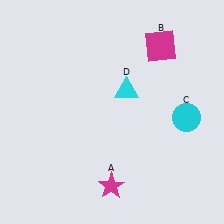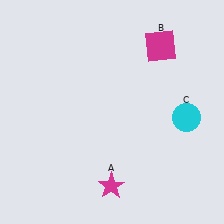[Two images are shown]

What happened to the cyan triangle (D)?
The cyan triangle (D) was removed in Image 2. It was in the top-right area of Image 1.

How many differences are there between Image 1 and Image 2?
There is 1 difference between the two images.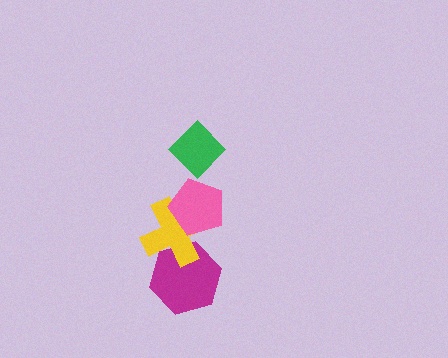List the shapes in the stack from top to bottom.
From top to bottom: the green diamond, the pink pentagon, the yellow cross, the magenta hexagon.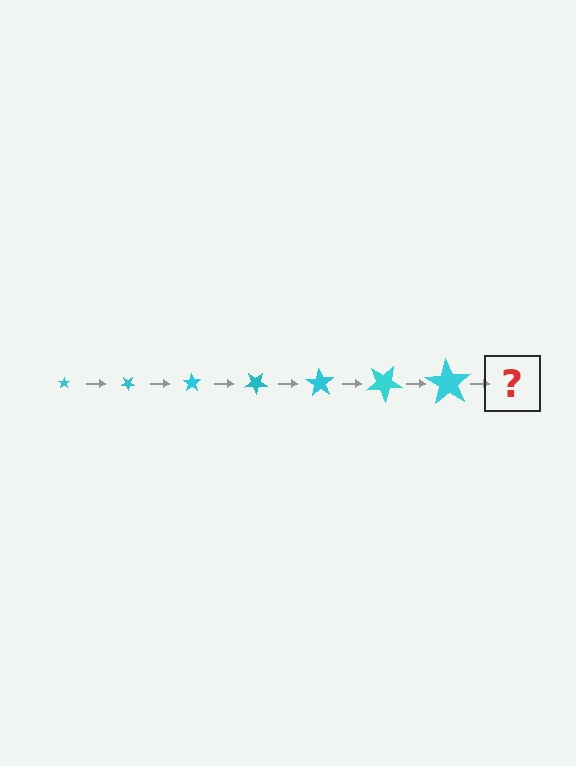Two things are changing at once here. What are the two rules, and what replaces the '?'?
The two rules are that the star grows larger each step and it rotates 35 degrees each step. The '?' should be a star, larger than the previous one and rotated 245 degrees from the start.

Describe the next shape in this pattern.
It should be a star, larger than the previous one and rotated 245 degrees from the start.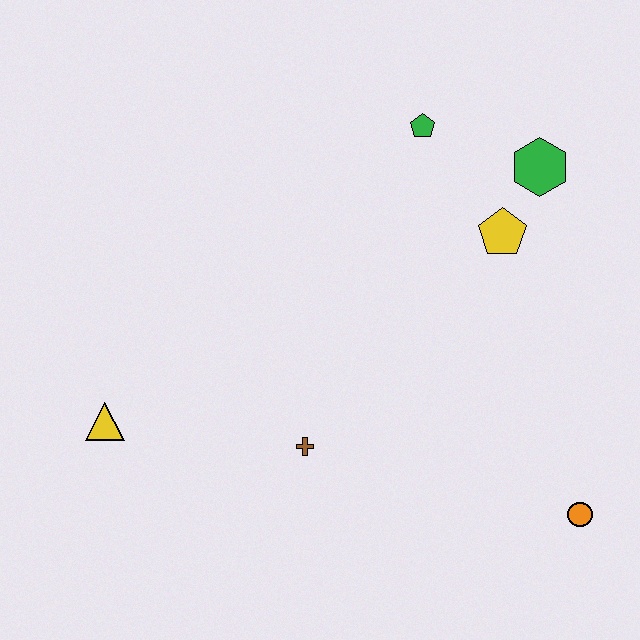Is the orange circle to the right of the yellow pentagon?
Yes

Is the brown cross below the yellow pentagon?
Yes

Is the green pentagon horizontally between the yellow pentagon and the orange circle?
No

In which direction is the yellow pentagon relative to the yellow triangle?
The yellow pentagon is to the right of the yellow triangle.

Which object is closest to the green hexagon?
The yellow pentagon is closest to the green hexagon.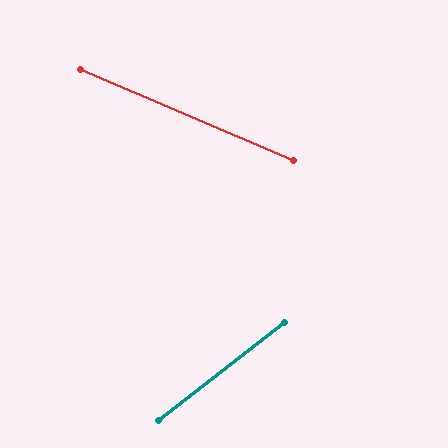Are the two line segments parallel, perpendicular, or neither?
Neither parallel nor perpendicular — they differ by about 61°.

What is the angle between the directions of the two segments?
Approximately 61 degrees.